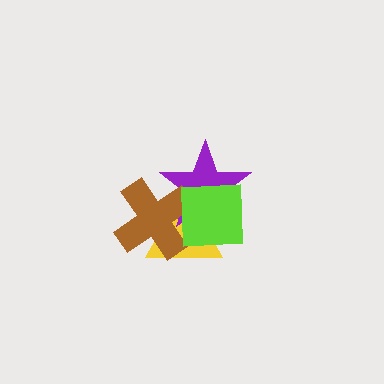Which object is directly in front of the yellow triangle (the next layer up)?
The purple star is directly in front of the yellow triangle.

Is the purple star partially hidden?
Yes, it is partially covered by another shape.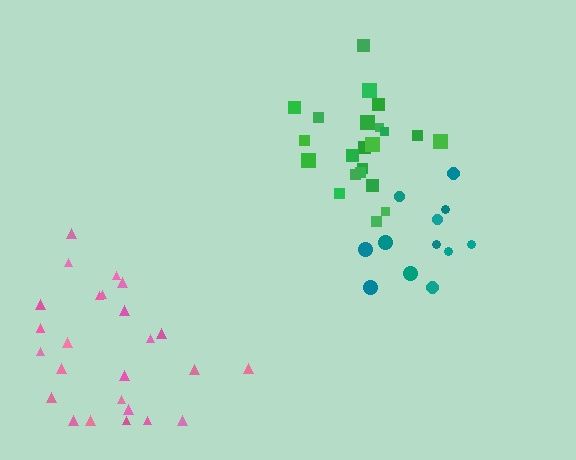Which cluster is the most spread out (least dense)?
Pink.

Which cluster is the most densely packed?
Green.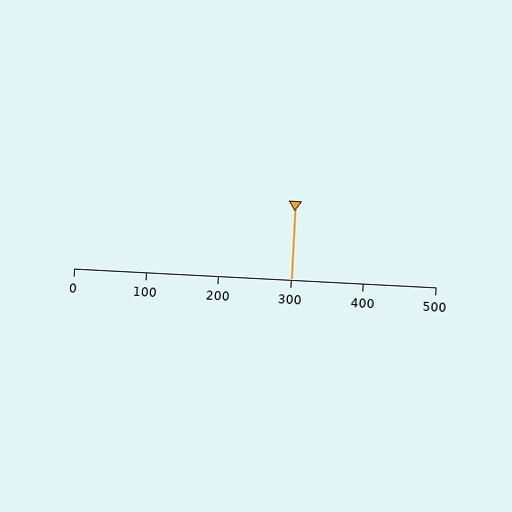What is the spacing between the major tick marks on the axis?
The major ticks are spaced 100 apart.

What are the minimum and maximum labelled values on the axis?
The axis runs from 0 to 500.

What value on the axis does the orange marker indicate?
The marker indicates approximately 300.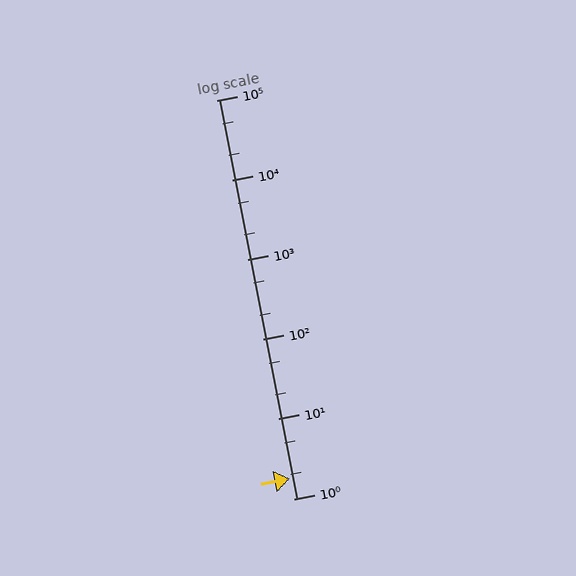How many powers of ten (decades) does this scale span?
The scale spans 5 decades, from 1 to 100000.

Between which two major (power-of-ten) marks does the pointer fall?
The pointer is between 1 and 10.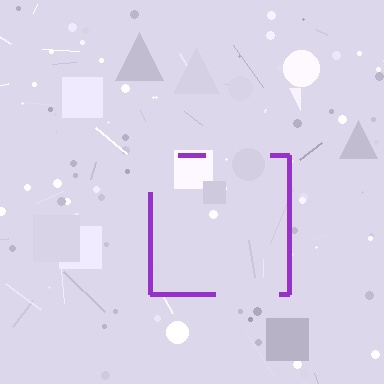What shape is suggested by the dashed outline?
The dashed outline suggests a square.